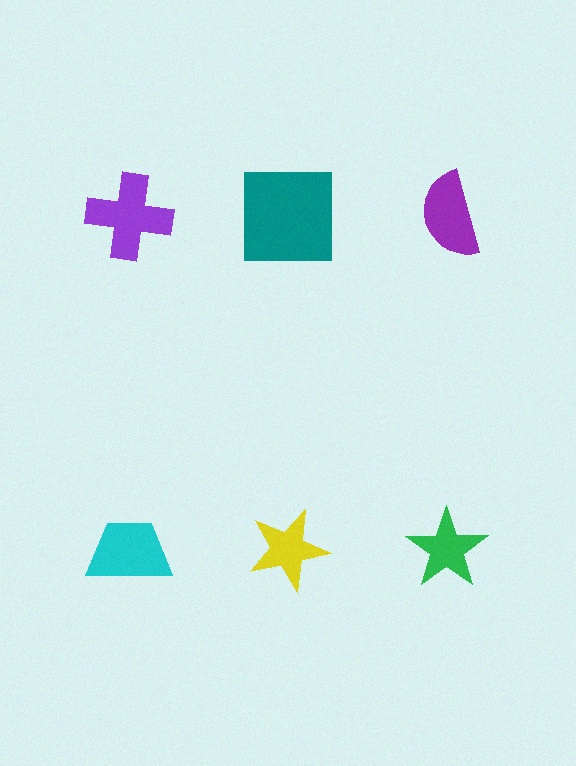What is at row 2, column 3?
A green star.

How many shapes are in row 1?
3 shapes.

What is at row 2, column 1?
A cyan trapezoid.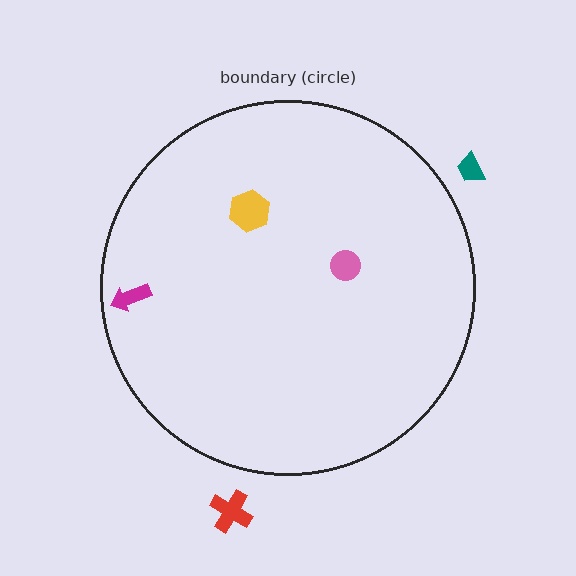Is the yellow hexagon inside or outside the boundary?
Inside.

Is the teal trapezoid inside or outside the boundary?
Outside.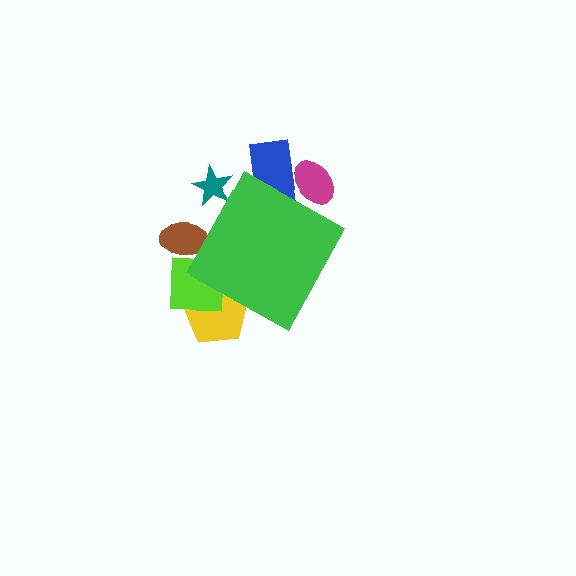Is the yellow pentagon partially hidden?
Yes, the yellow pentagon is partially hidden behind the green diamond.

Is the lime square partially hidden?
Yes, the lime square is partially hidden behind the green diamond.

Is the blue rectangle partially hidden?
Yes, the blue rectangle is partially hidden behind the green diamond.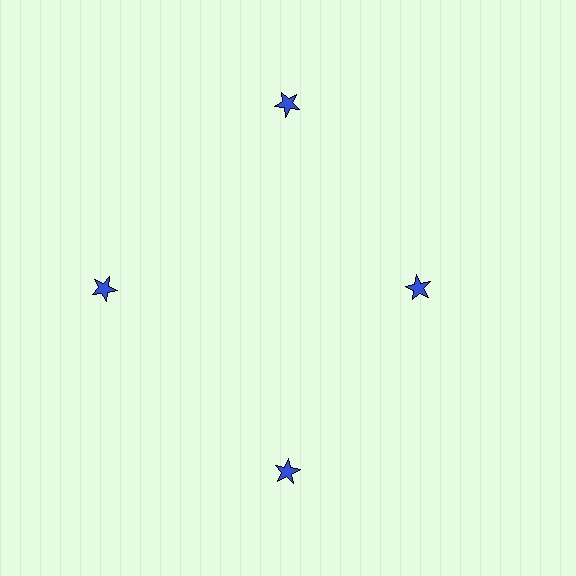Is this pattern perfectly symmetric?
No. The 4 blue stars are arranged in a ring, but one element near the 3 o'clock position is pulled inward toward the center, breaking the 4-fold rotational symmetry.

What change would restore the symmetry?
The symmetry would be restored by moving it outward, back onto the ring so that all 4 stars sit at equal angles and equal distance from the center.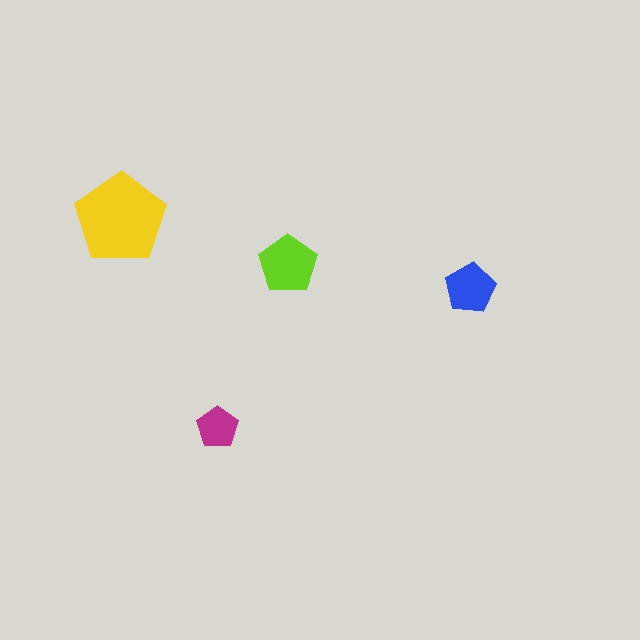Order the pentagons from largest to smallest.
the yellow one, the lime one, the blue one, the magenta one.